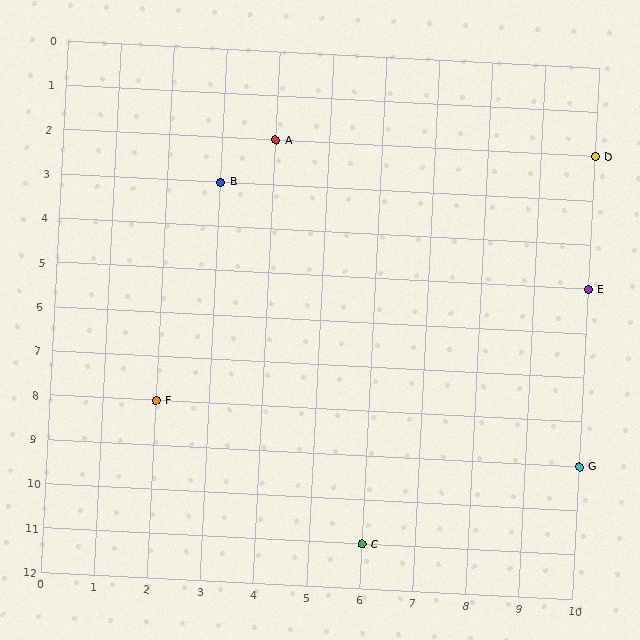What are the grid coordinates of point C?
Point C is at grid coordinates (6, 11).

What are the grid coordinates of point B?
Point B is at grid coordinates (3, 3).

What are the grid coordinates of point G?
Point G is at grid coordinates (10, 9).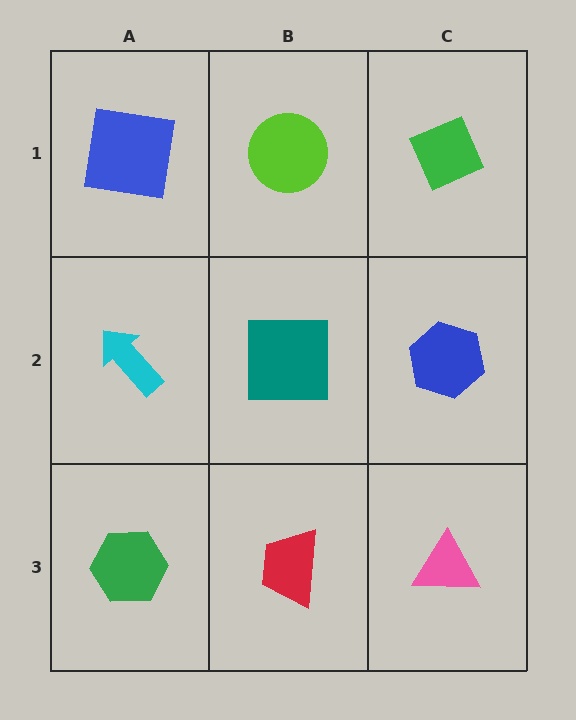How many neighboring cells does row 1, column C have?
2.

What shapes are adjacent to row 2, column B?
A lime circle (row 1, column B), a red trapezoid (row 3, column B), a cyan arrow (row 2, column A), a blue hexagon (row 2, column C).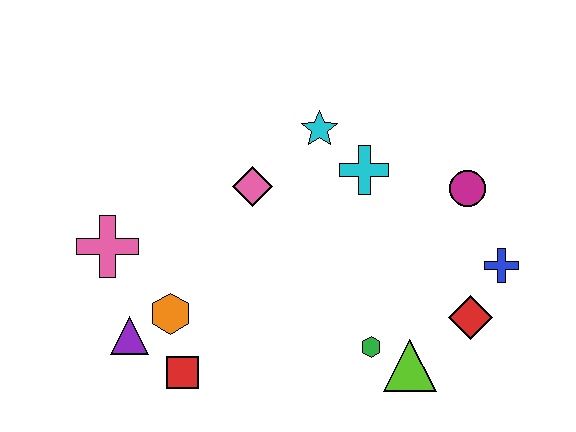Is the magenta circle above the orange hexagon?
Yes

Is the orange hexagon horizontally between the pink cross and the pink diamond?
Yes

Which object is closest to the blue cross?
The red diamond is closest to the blue cross.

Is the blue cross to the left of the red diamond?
No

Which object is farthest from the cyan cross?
The purple triangle is farthest from the cyan cross.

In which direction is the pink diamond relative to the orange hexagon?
The pink diamond is above the orange hexagon.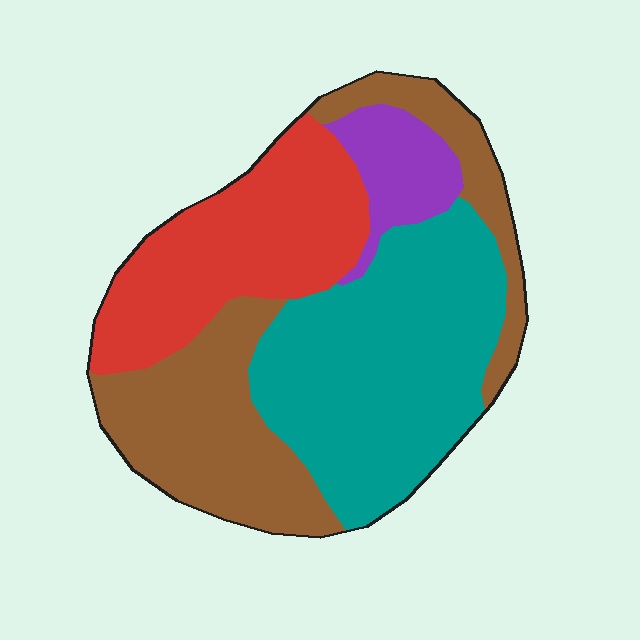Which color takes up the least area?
Purple, at roughly 10%.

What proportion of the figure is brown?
Brown takes up about one third (1/3) of the figure.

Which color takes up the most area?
Teal, at roughly 35%.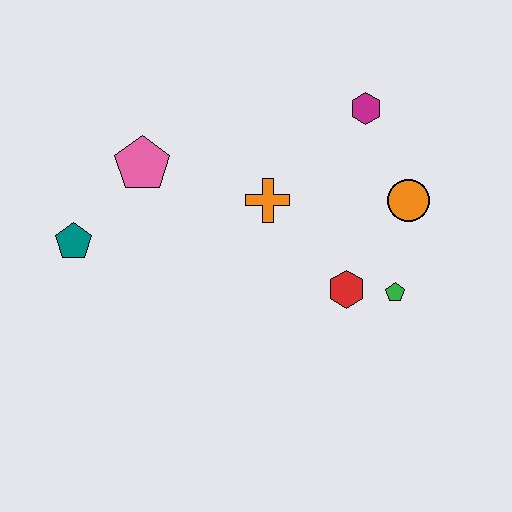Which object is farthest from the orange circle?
The teal pentagon is farthest from the orange circle.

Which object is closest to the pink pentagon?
The teal pentagon is closest to the pink pentagon.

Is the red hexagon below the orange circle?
Yes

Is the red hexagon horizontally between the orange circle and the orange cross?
Yes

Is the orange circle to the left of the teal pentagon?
No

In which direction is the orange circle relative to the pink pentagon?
The orange circle is to the right of the pink pentagon.